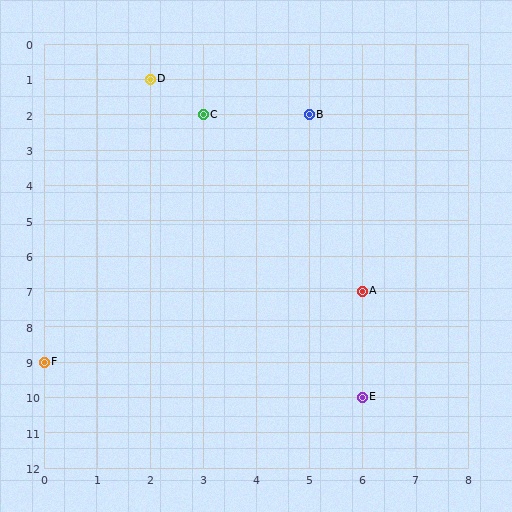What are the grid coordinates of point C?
Point C is at grid coordinates (3, 2).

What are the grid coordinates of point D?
Point D is at grid coordinates (2, 1).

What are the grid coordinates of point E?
Point E is at grid coordinates (6, 10).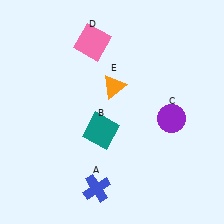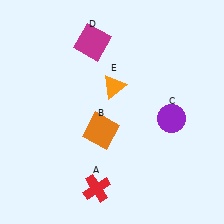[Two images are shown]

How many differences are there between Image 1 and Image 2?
There are 3 differences between the two images.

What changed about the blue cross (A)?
In Image 1, A is blue. In Image 2, it changed to red.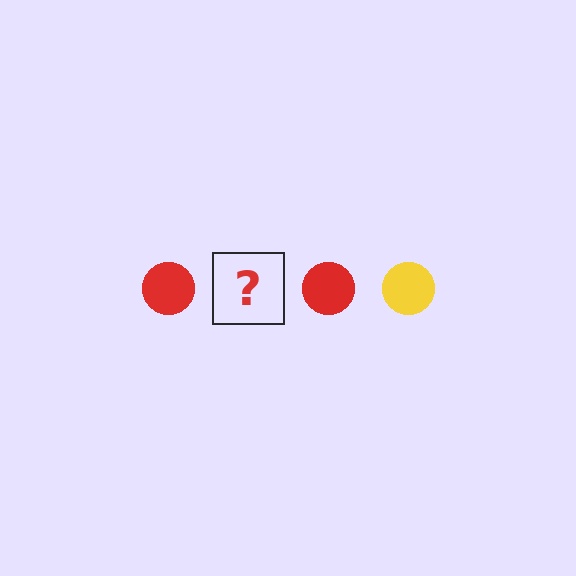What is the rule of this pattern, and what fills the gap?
The rule is that the pattern cycles through red, yellow circles. The gap should be filled with a yellow circle.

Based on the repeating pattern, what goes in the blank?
The blank should be a yellow circle.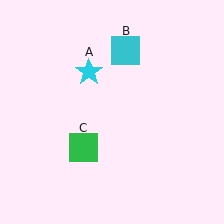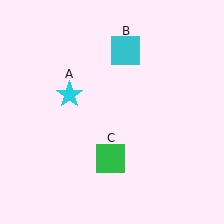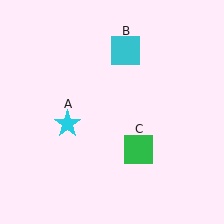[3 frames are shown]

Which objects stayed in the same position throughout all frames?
Cyan square (object B) remained stationary.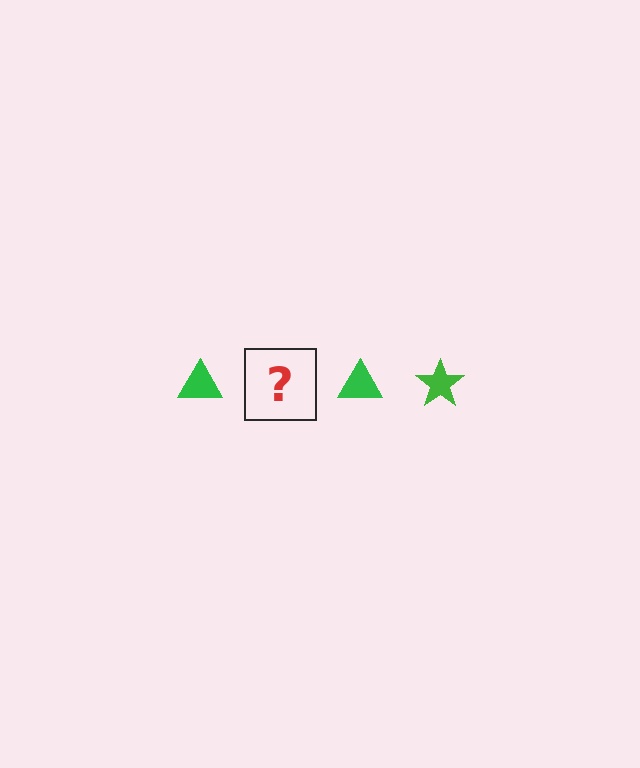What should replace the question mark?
The question mark should be replaced with a green star.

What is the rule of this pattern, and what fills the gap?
The rule is that the pattern cycles through triangle, star shapes in green. The gap should be filled with a green star.